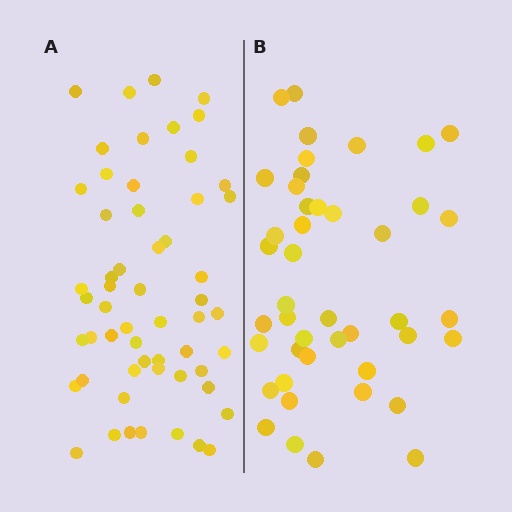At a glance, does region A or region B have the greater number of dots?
Region A (the left region) has more dots.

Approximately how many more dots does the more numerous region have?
Region A has roughly 12 or so more dots than region B.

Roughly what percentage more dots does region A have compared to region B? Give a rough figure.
About 25% more.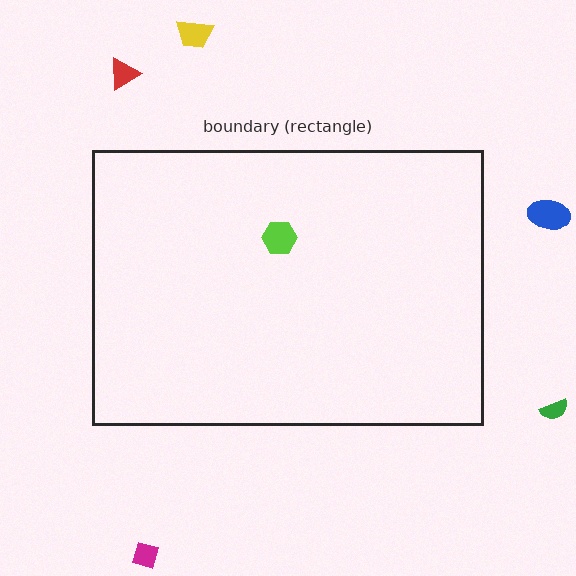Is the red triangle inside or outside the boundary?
Outside.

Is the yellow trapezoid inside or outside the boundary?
Outside.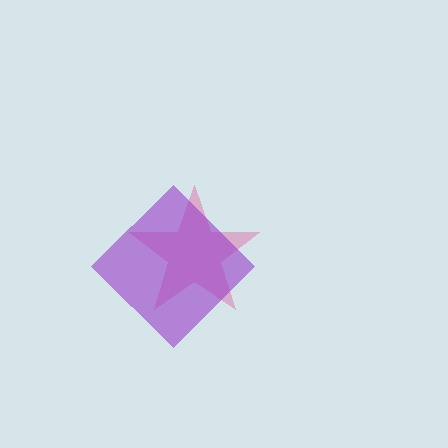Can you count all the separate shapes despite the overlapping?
Yes, there are 2 separate shapes.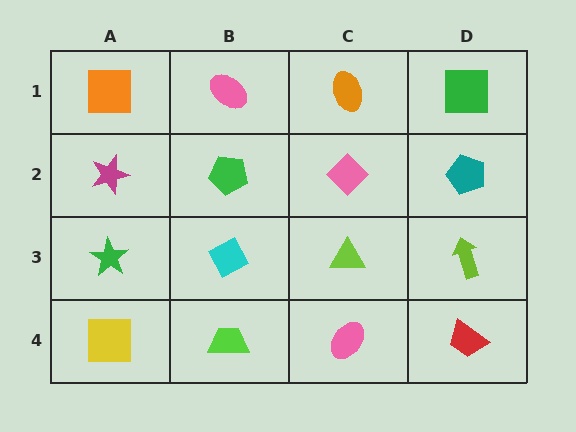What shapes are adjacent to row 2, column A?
An orange square (row 1, column A), a green star (row 3, column A), a green pentagon (row 2, column B).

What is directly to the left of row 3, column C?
A cyan diamond.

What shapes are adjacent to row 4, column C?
A lime triangle (row 3, column C), a lime trapezoid (row 4, column B), a red trapezoid (row 4, column D).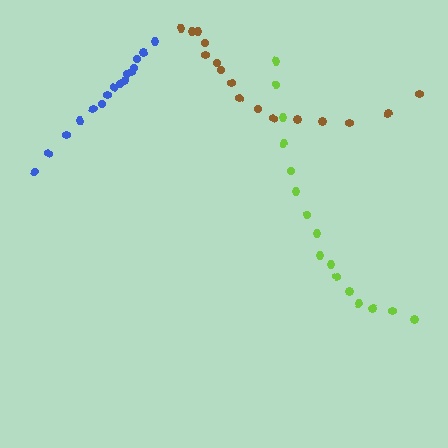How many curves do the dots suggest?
There are 3 distinct paths.